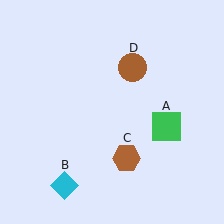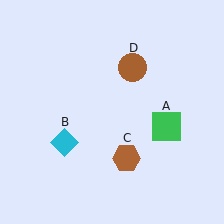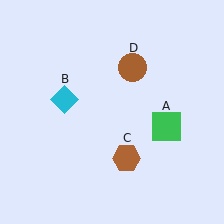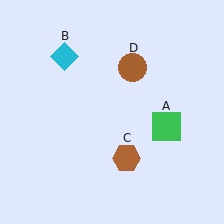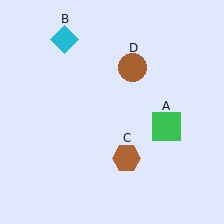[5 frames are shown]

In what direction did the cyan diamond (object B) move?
The cyan diamond (object B) moved up.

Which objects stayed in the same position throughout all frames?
Green square (object A) and brown hexagon (object C) and brown circle (object D) remained stationary.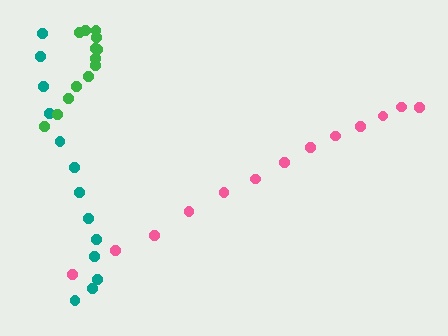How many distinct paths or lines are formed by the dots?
There are 3 distinct paths.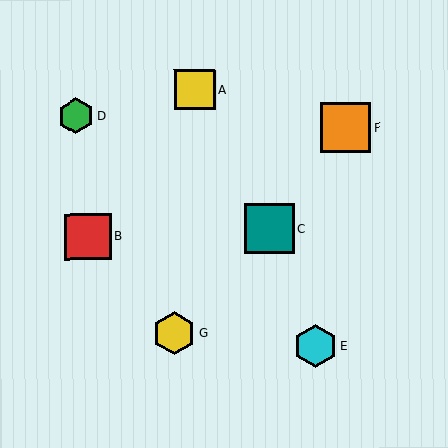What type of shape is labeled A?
Shape A is a yellow square.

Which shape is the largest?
The orange square (labeled F) is the largest.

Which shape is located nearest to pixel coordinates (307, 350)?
The cyan hexagon (labeled E) at (316, 346) is nearest to that location.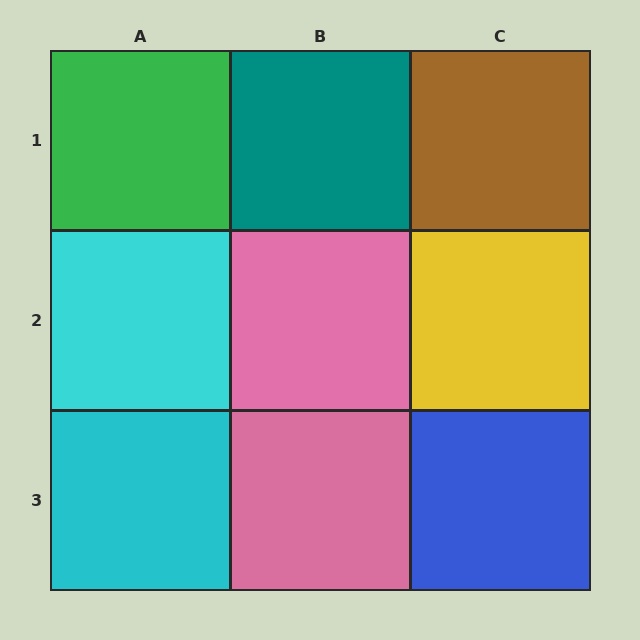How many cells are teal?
1 cell is teal.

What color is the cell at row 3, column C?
Blue.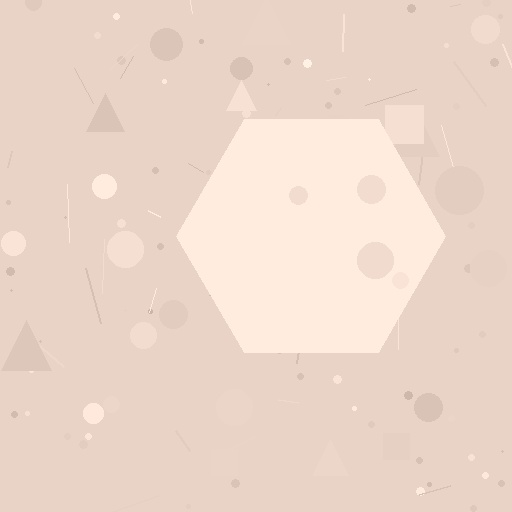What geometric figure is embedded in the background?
A hexagon is embedded in the background.